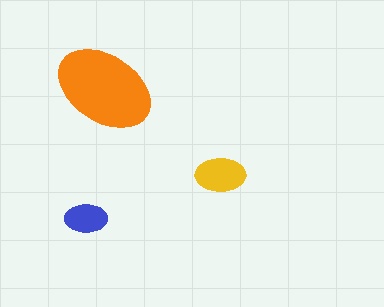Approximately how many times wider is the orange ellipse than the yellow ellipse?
About 2 times wider.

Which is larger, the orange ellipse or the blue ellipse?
The orange one.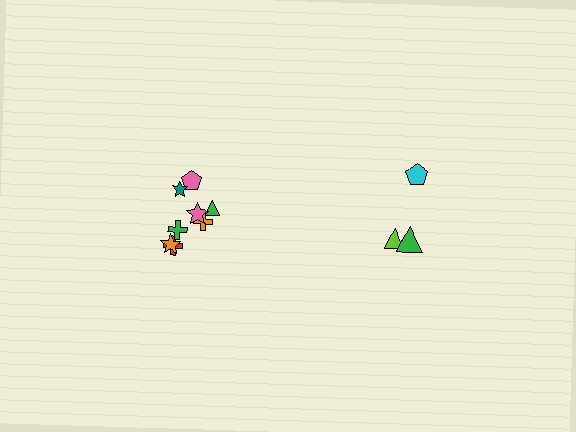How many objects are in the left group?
There are 8 objects.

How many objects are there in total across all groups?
There are 11 objects.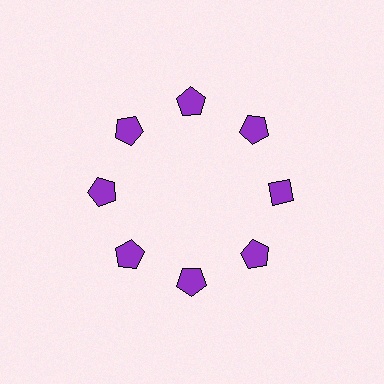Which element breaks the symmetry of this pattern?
The purple diamond at roughly the 3 o'clock position breaks the symmetry. All other shapes are purple pentagons.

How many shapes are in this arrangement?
There are 8 shapes arranged in a ring pattern.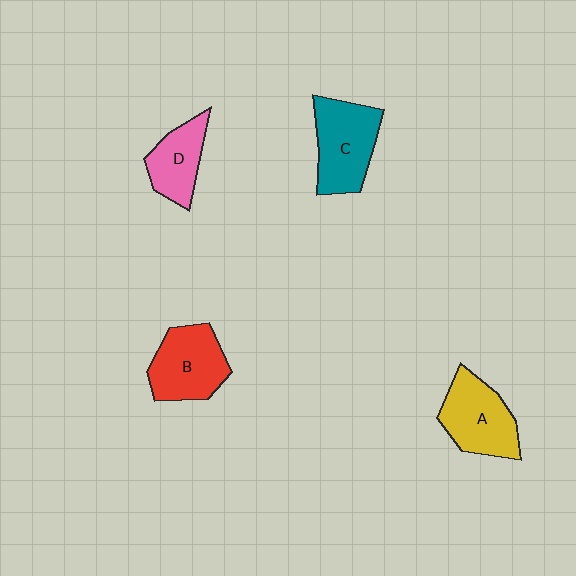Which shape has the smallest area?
Shape D (pink).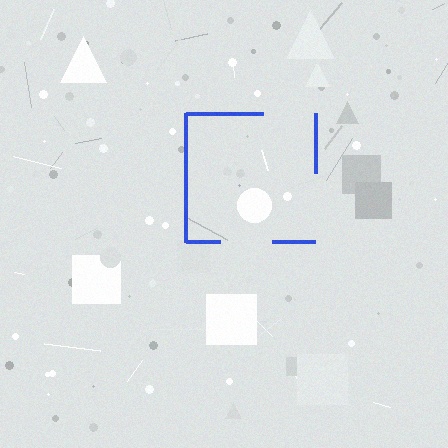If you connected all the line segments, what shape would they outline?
They would outline a square.